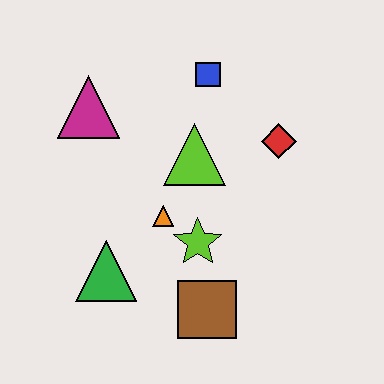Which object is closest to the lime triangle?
The orange triangle is closest to the lime triangle.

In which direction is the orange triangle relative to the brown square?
The orange triangle is above the brown square.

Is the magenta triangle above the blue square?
No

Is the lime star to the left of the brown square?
Yes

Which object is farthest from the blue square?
The brown square is farthest from the blue square.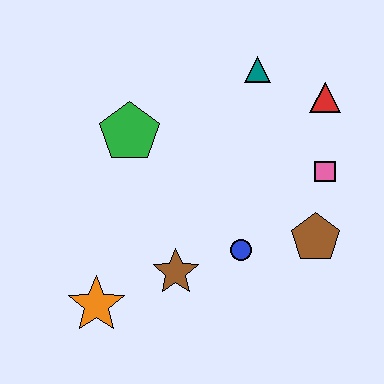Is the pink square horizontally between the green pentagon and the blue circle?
No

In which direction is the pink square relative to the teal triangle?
The pink square is below the teal triangle.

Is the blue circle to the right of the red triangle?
No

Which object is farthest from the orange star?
The red triangle is farthest from the orange star.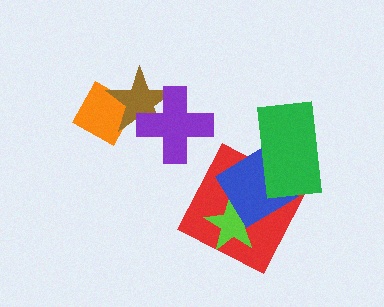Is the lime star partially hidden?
Yes, it is partially covered by another shape.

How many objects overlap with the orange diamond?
1 object overlaps with the orange diamond.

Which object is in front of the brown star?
The purple cross is in front of the brown star.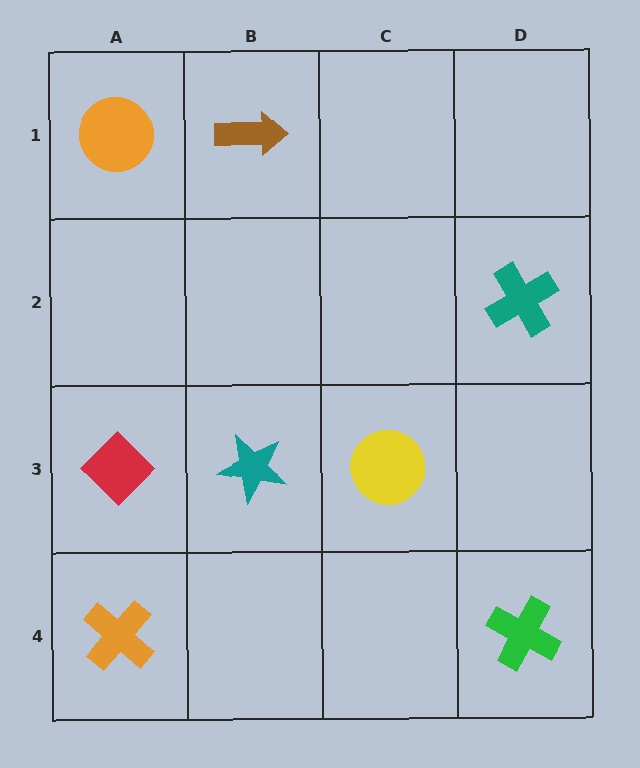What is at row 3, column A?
A red diamond.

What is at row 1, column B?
A brown arrow.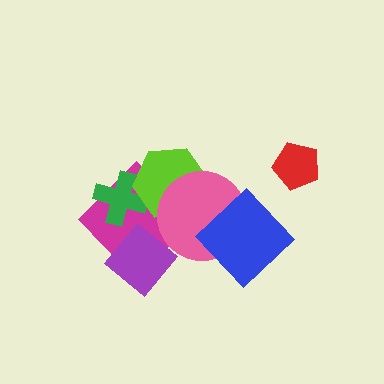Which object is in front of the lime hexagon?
The pink circle is in front of the lime hexagon.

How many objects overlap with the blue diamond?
1 object overlaps with the blue diamond.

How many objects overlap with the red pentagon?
0 objects overlap with the red pentagon.